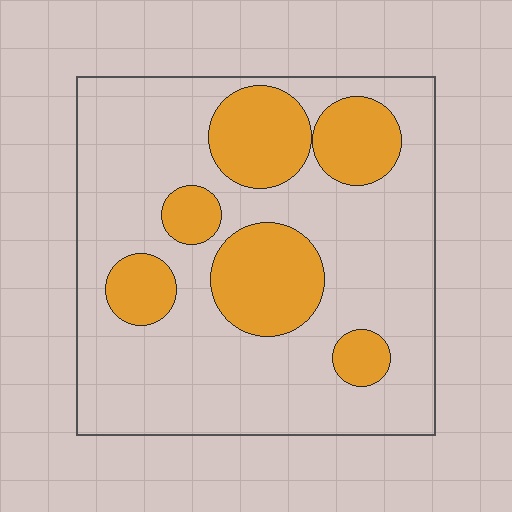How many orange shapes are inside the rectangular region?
6.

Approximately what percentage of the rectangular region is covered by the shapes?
Approximately 25%.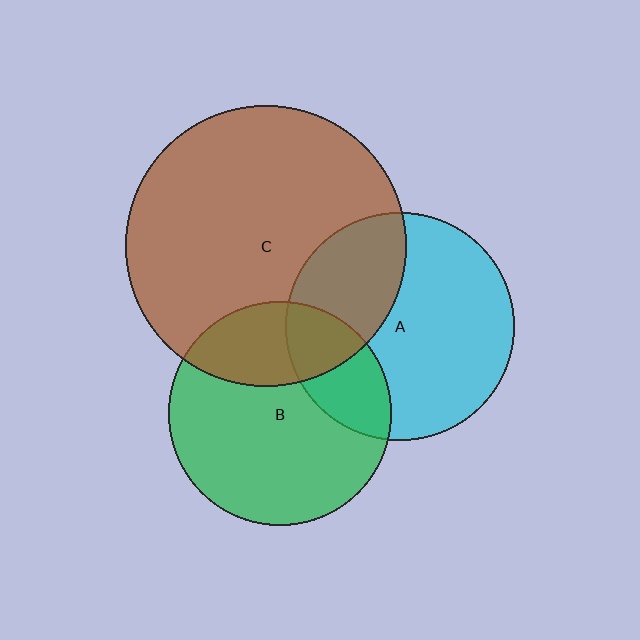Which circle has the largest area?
Circle C (brown).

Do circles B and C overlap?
Yes.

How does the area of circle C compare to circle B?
Approximately 1.6 times.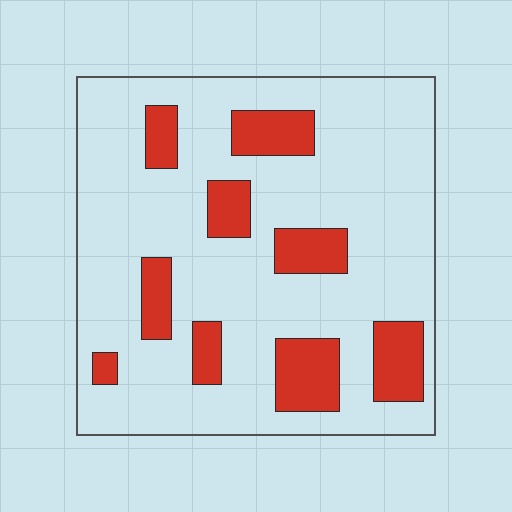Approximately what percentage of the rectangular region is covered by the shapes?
Approximately 20%.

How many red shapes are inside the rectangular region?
9.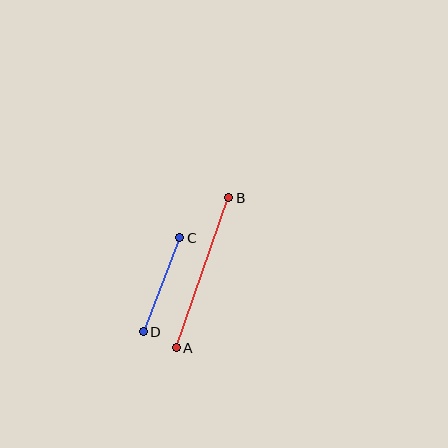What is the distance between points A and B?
The distance is approximately 159 pixels.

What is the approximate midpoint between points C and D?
The midpoint is at approximately (161, 285) pixels.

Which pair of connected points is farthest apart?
Points A and B are farthest apart.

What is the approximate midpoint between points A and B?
The midpoint is at approximately (202, 273) pixels.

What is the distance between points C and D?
The distance is approximately 101 pixels.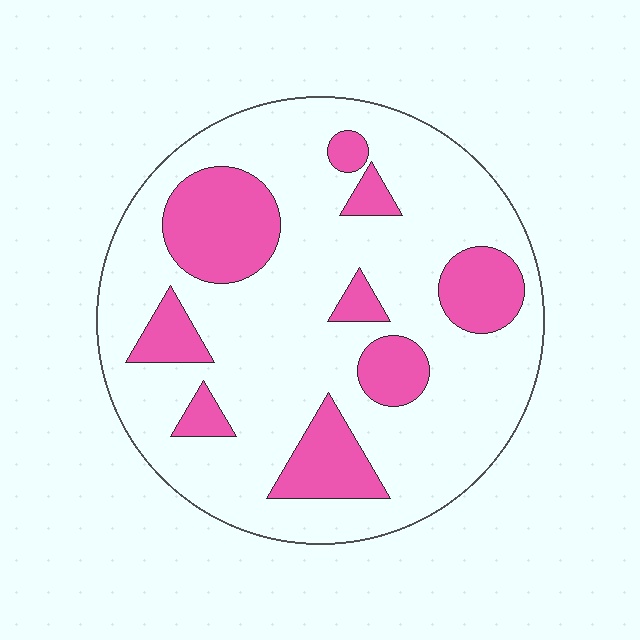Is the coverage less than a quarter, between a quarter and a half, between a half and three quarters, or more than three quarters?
Less than a quarter.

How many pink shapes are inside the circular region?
9.